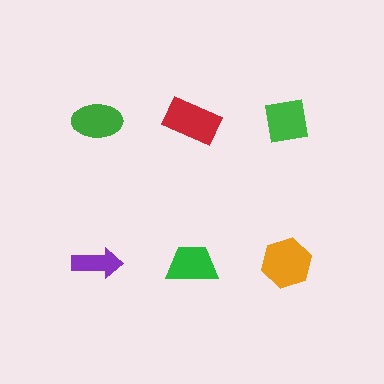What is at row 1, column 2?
A red rectangle.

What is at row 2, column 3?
An orange hexagon.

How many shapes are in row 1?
3 shapes.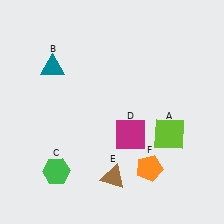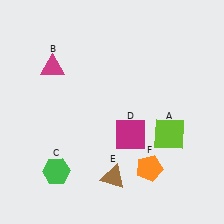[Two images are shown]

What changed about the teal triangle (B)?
In Image 1, B is teal. In Image 2, it changed to magenta.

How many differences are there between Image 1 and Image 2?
There is 1 difference between the two images.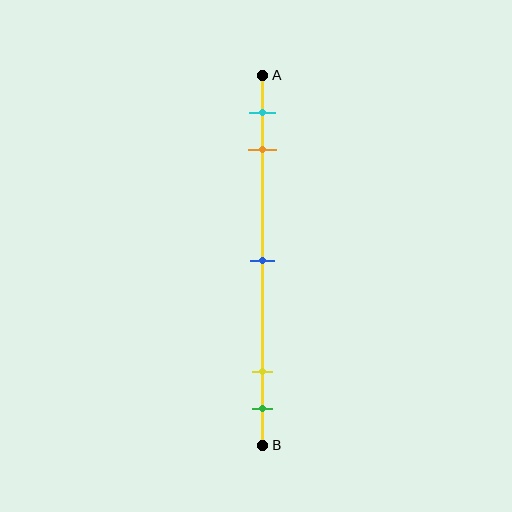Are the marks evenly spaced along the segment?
No, the marks are not evenly spaced.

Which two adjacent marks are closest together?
The yellow and green marks are the closest adjacent pair.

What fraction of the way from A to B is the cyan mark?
The cyan mark is approximately 10% (0.1) of the way from A to B.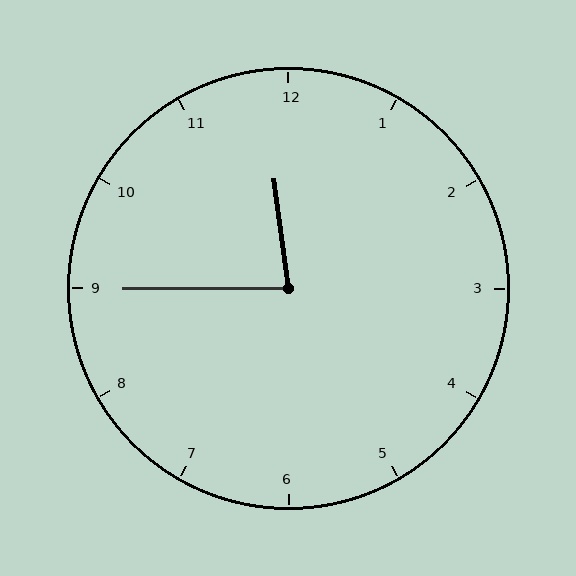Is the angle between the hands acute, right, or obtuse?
It is acute.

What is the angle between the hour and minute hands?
Approximately 82 degrees.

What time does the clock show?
11:45.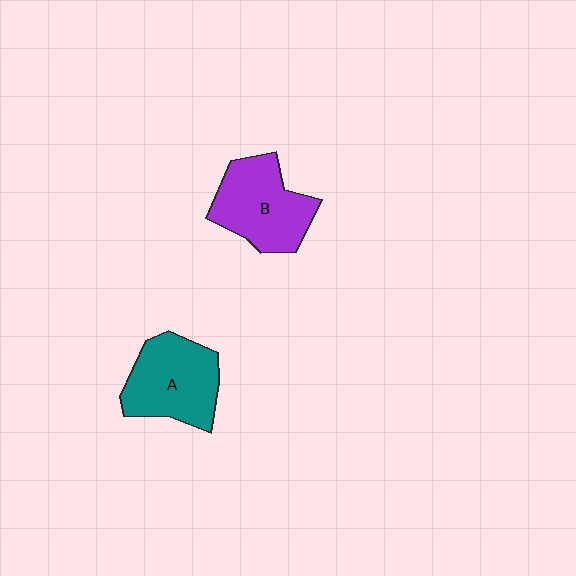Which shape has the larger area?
Shape A (teal).